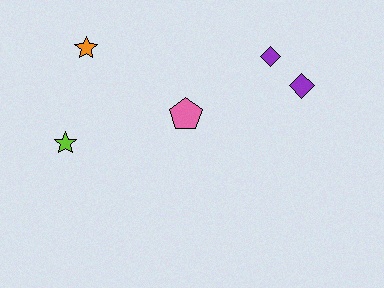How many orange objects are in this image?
There is 1 orange object.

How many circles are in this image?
There are no circles.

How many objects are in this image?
There are 5 objects.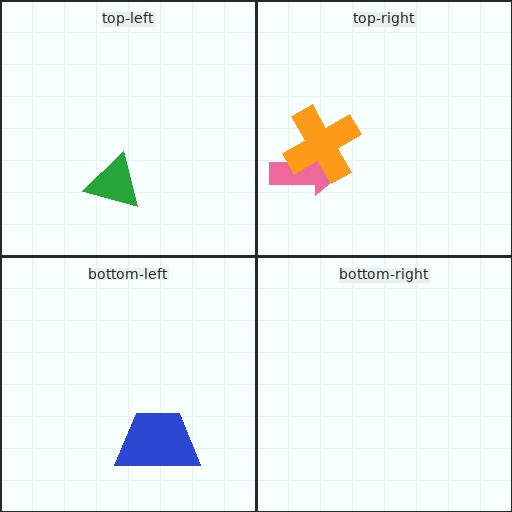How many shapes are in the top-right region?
2.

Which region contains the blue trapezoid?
The bottom-left region.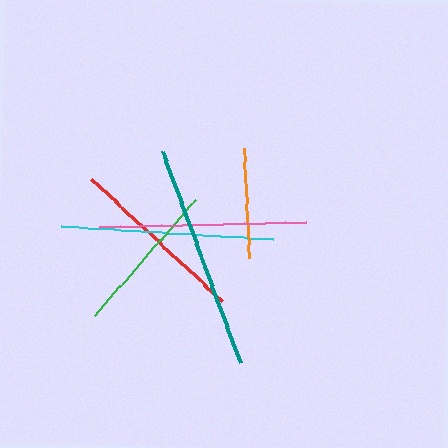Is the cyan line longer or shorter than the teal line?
The teal line is longer than the cyan line.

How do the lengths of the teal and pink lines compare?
The teal and pink lines are approximately the same length.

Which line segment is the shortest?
The orange line is the shortest at approximately 109 pixels.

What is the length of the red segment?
The red segment is approximately 179 pixels long.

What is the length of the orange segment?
The orange segment is approximately 109 pixels long.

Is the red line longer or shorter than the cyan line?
The cyan line is longer than the red line.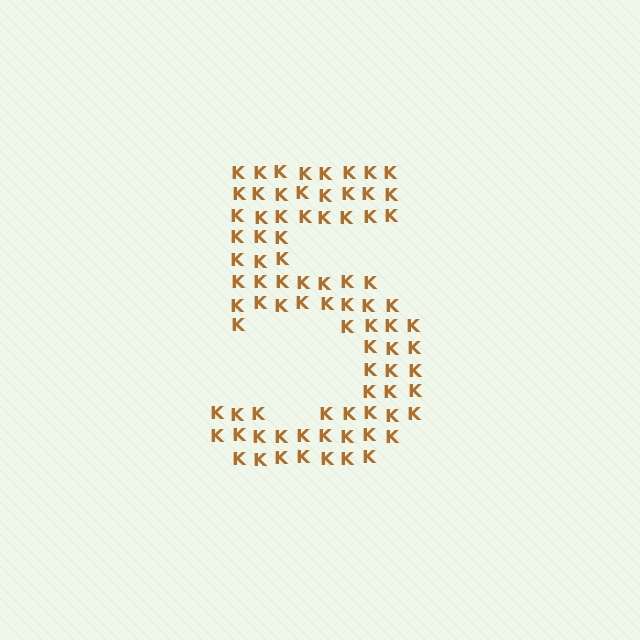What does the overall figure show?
The overall figure shows the digit 5.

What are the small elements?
The small elements are letter K's.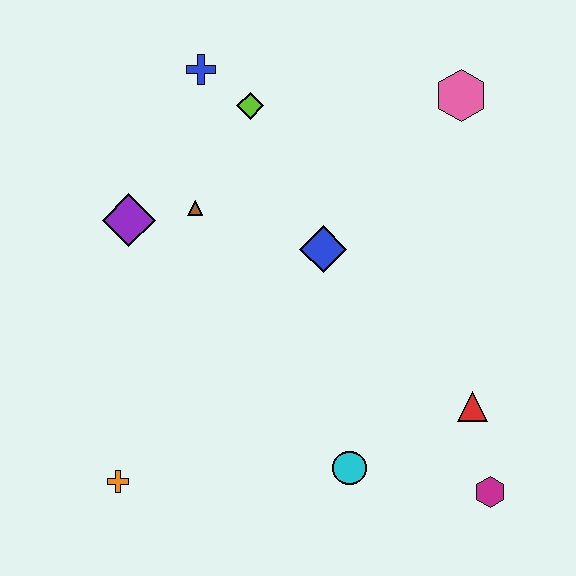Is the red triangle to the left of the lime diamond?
No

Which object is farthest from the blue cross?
The magenta hexagon is farthest from the blue cross.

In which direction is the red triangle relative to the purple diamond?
The red triangle is to the right of the purple diamond.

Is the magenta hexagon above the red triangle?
No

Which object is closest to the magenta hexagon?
The red triangle is closest to the magenta hexagon.